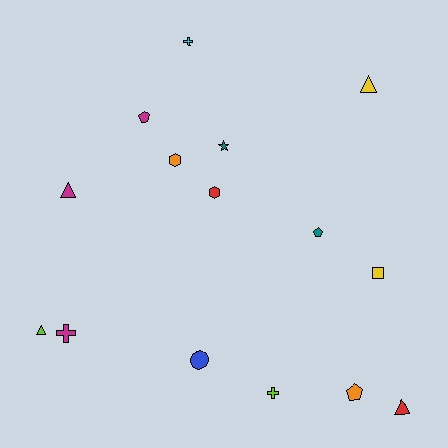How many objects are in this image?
There are 15 objects.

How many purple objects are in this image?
There are no purple objects.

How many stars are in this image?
There is 1 star.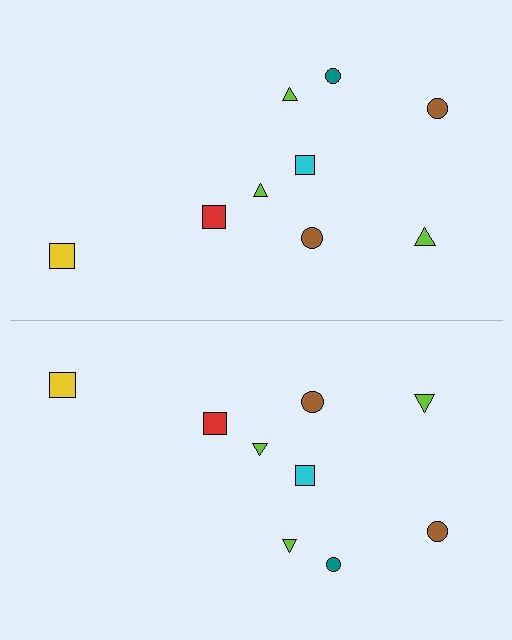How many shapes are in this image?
There are 18 shapes in this image.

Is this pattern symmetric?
Yes, this pattern has bilateral (reflection) symmetry.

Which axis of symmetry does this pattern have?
The pattern has a horizontal axis of symmetry running through the center of the image.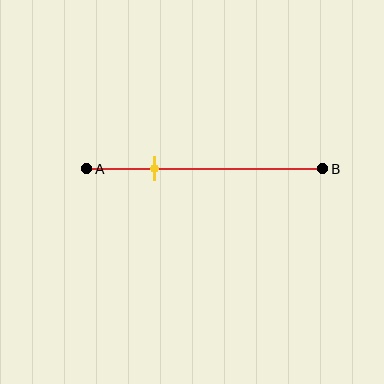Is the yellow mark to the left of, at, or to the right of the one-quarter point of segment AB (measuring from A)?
The yellow mark is to the right of the one-quarter point of segment AB.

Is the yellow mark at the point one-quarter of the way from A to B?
No, the mark is at about 30% from A, not at the 25% one-quarter point.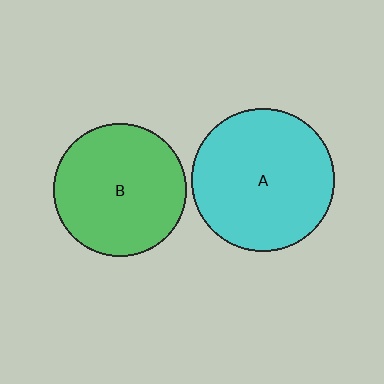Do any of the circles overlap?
No, none of the circles overlap.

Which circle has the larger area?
Circle A (cyan).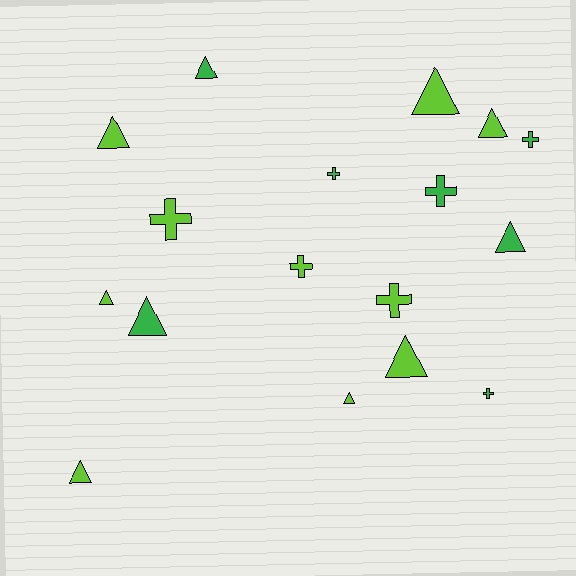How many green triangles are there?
There are 3 green triangles.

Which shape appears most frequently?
Triangle, with 10 objects.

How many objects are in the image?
There are 17 objects.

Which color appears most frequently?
Lime, with 10 objects.